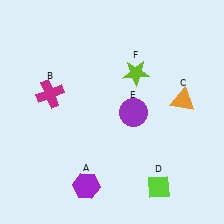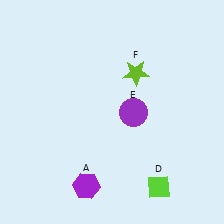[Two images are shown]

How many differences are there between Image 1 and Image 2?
There are 2 differences between the two images.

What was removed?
The orange triangle (C), the magenta cross (B) were removed in Image 2.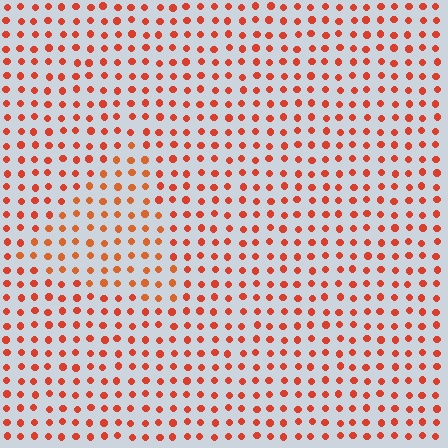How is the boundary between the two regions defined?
The boundary is defined purely by a slight shift in hue (about 14 degrees). Spacing, size, and orientation are identical on both sides.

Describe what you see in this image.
The image is filled with small red elements in a uniform arrangement. A triangle-shaped region is visible where the elements are tinted to a slightly different hue, forming a subtle color boundary.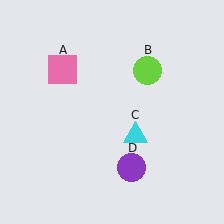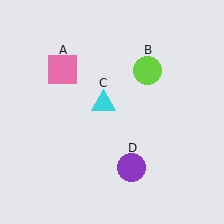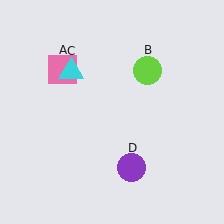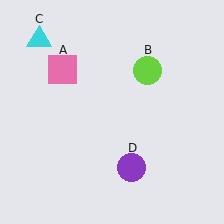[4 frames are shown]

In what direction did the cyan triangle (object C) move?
The cyan triangle (object C) moved up and to the left.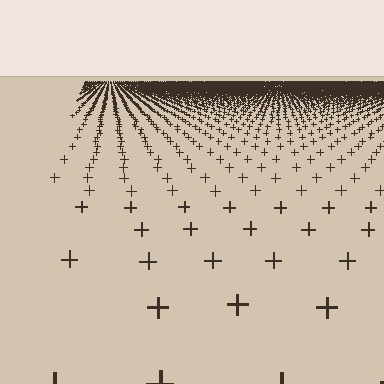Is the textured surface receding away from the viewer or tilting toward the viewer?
The surface is receding away from the viewer. Texture elements get smaller and denser toward the top.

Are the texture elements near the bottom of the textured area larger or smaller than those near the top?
Larger. Near the bottom, elements are closer to the viewer and appear at a bigger on-screen size.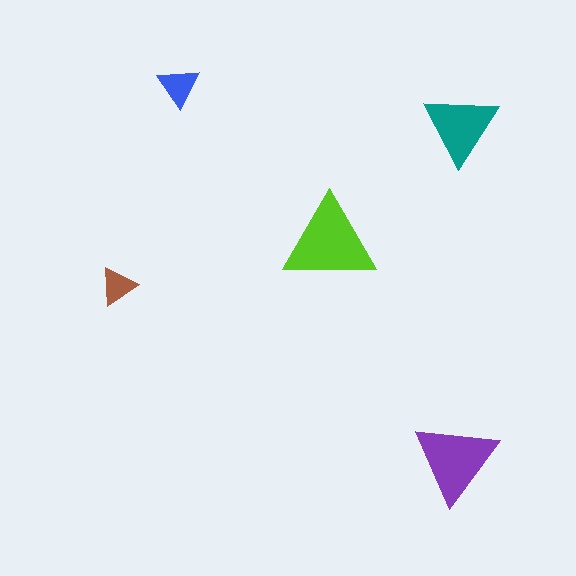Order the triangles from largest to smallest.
the lime one, the purple one, the teal one, the blue one, the brown one.